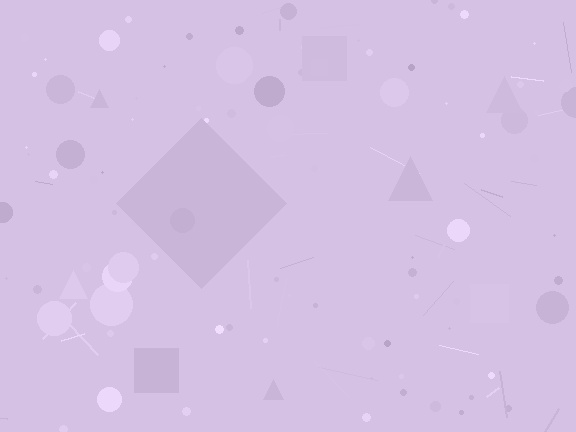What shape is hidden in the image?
A diamond is hidden in the image.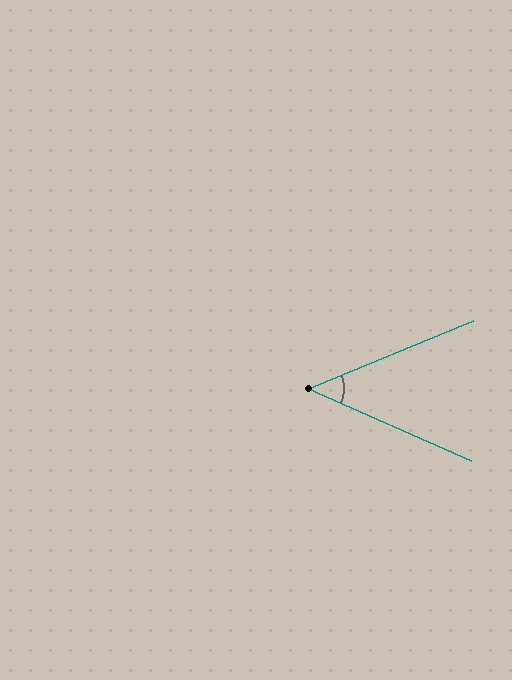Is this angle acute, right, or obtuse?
It is acute.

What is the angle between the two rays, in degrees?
Approximately 46 degrees.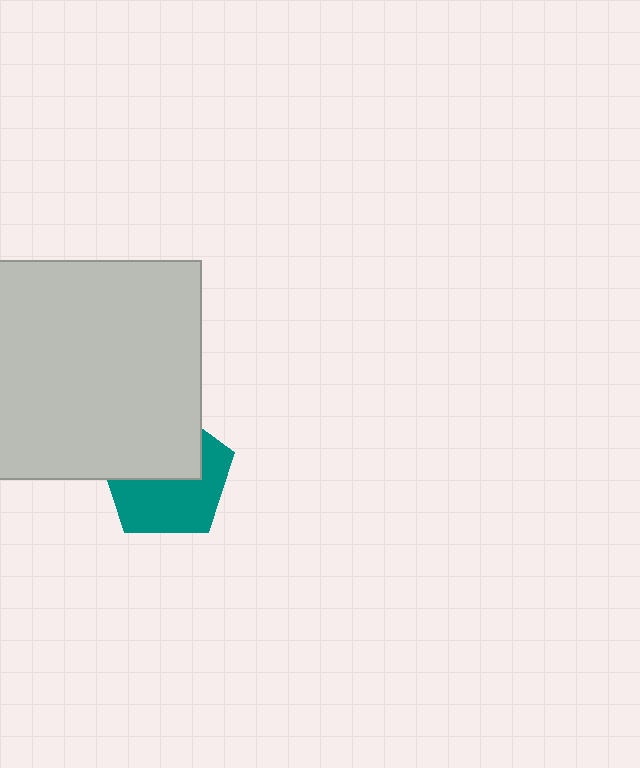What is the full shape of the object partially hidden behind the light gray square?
The partially hidden object is a teal pentagon.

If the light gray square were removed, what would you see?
You would see the complete teal pentagon.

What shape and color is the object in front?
The object in front is a light gray square.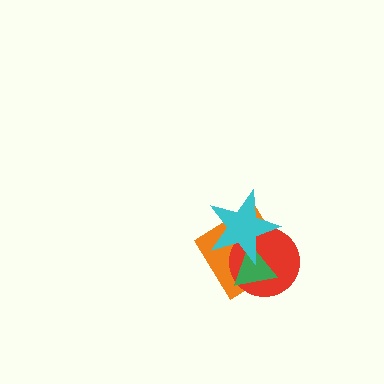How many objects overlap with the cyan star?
3 objects overlap with the cyan star.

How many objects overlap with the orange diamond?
3 objects overlap with the orange diamond.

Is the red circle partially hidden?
Yes, it is partially covered by another shape.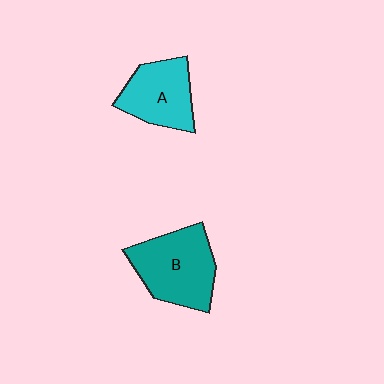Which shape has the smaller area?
Shape A (cyan).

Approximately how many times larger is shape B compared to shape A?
Approximately 1.3 times.